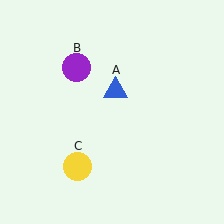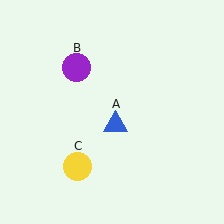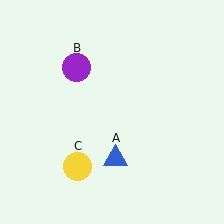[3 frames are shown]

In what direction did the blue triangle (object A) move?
The blue triangle (object A) moved down.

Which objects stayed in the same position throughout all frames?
Purple circle (object B) and yellow circle (object C) remained stationary.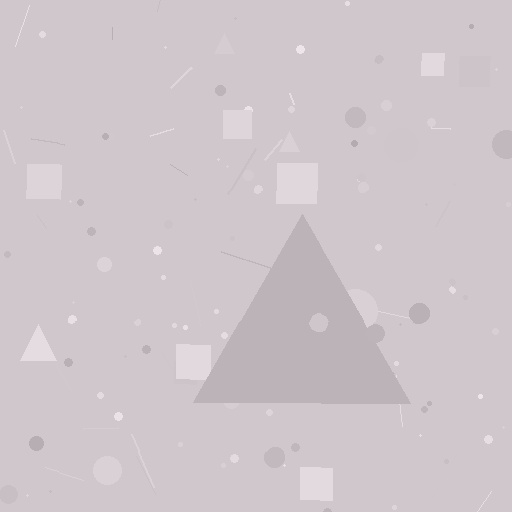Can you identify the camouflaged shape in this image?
The camouflaged shape is a triangle.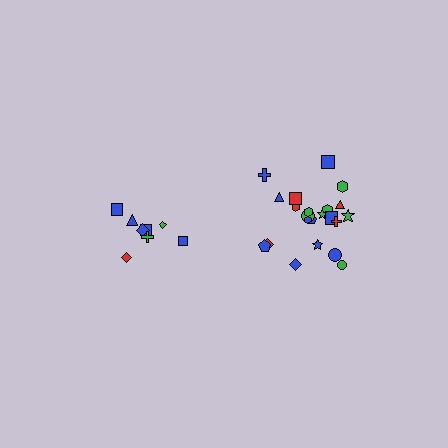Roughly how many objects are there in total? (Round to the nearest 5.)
Roughly 30 objects in total.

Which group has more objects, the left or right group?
The right group.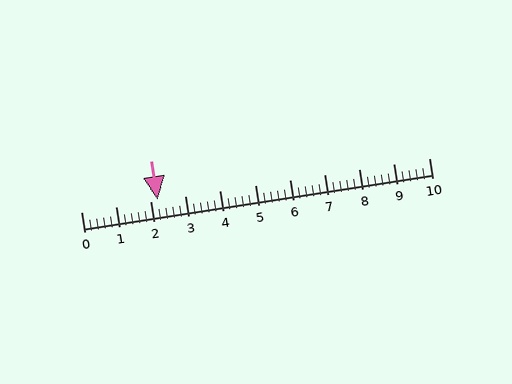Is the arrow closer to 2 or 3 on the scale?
The arrow is closer to 2.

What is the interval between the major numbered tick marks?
The major tick marks are spaced 1 units apart.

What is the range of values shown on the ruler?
The ruler shows values from 0 to 10.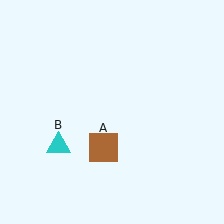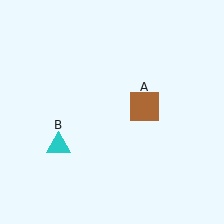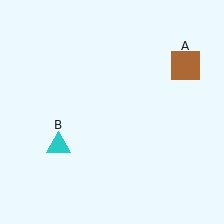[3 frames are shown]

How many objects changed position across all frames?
1 object changed position: brown square (object A).